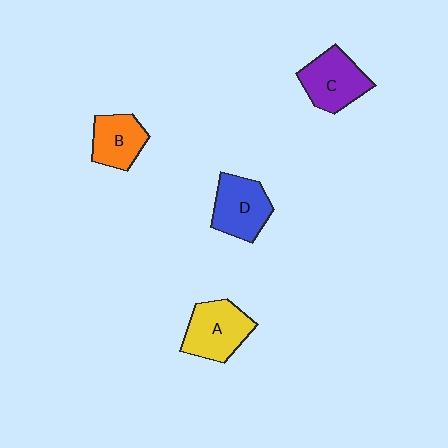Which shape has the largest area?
Shape A (yellow).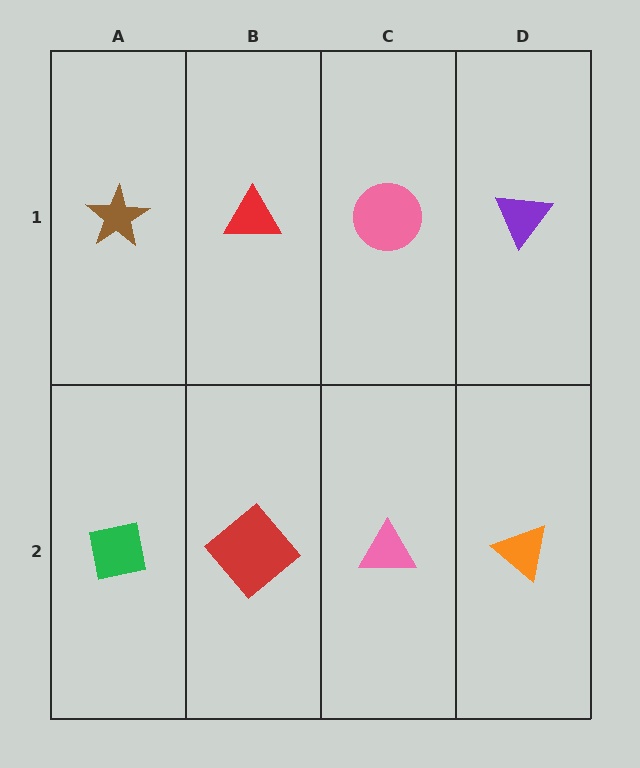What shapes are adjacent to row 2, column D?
A purple triangle (row 1, column D), a pink triangle (row 2, column C).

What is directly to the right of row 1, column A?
A red triangle.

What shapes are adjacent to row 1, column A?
A green square (row 2, column A), a red triangle (row 1, column B).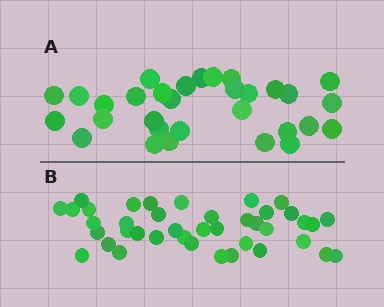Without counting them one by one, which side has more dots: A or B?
Region B (the bottom region) has more dots.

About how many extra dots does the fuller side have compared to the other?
Region B has roughly 8 or so more dots than region A.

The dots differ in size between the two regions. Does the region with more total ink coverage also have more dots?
No. Region A has more total ink coverage because its dots are larger, but region B actually contains more individual dots. Total area can be misleading — the number of items is what matters here.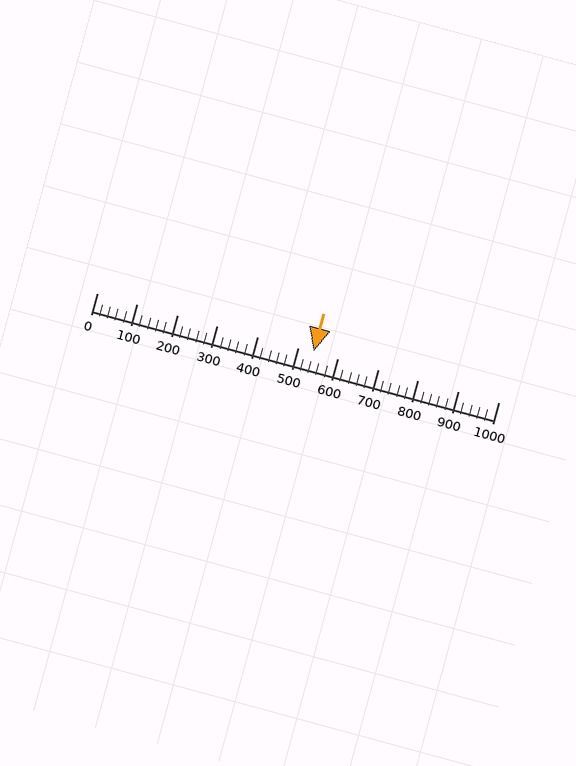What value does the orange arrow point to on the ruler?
The orange arrow points to approximately 540.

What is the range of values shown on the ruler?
The ruler shows values from 0 to 1000.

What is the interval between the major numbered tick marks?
The major tick marks are spaced 100 units apart.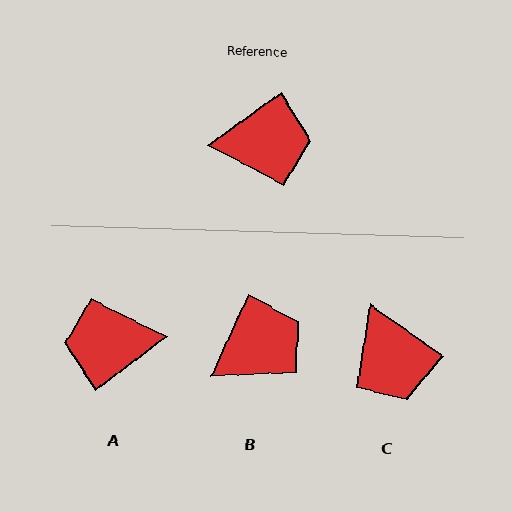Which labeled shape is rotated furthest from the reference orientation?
A, about 179 degrees away.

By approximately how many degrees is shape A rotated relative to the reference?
Approximately 179 degrees clockwise.